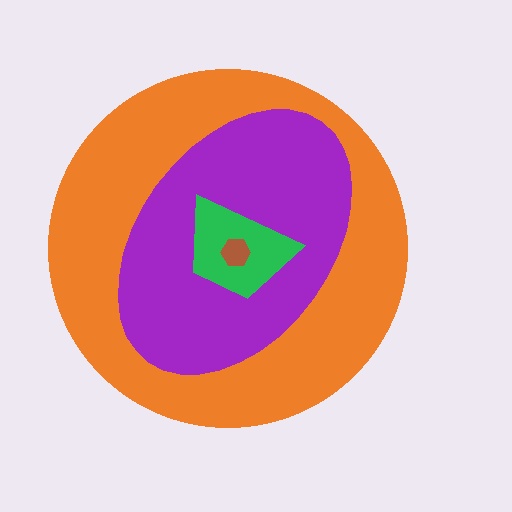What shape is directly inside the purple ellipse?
The green trapezoid.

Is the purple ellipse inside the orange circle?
Yes.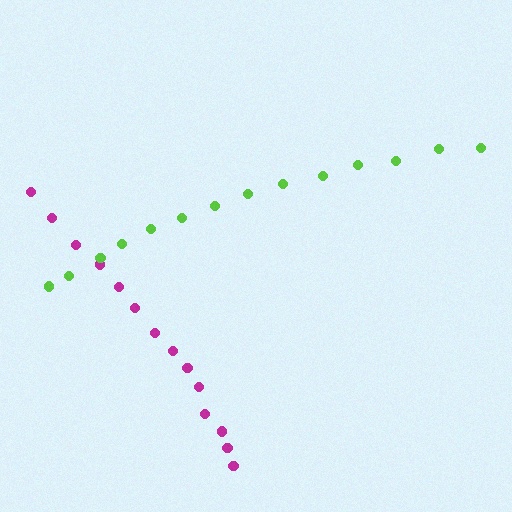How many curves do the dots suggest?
There are 2 distinct paths.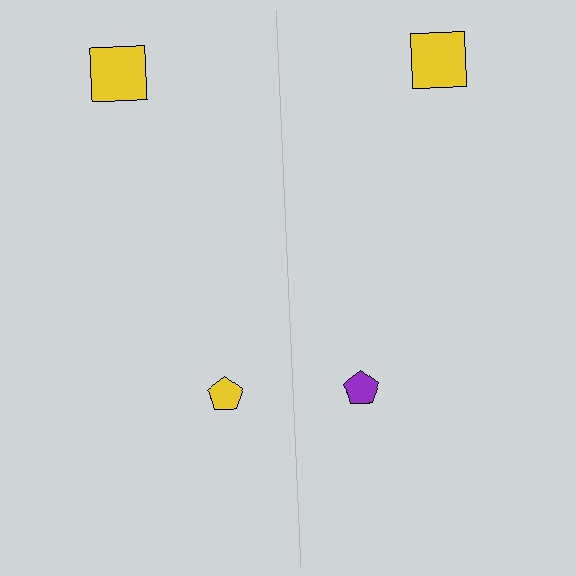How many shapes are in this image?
There are 4 shapes in this image.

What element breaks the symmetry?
The purple pentagon on the right side breaks the symmetry — its mirror counterpart is yellow.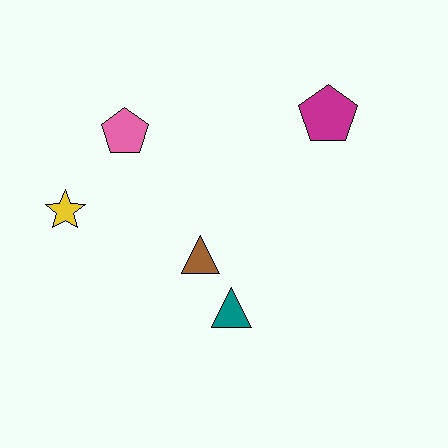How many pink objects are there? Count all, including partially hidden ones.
There is 1 pink object.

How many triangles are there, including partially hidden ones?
There are 2 triangles.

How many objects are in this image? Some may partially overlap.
There are 5 objects.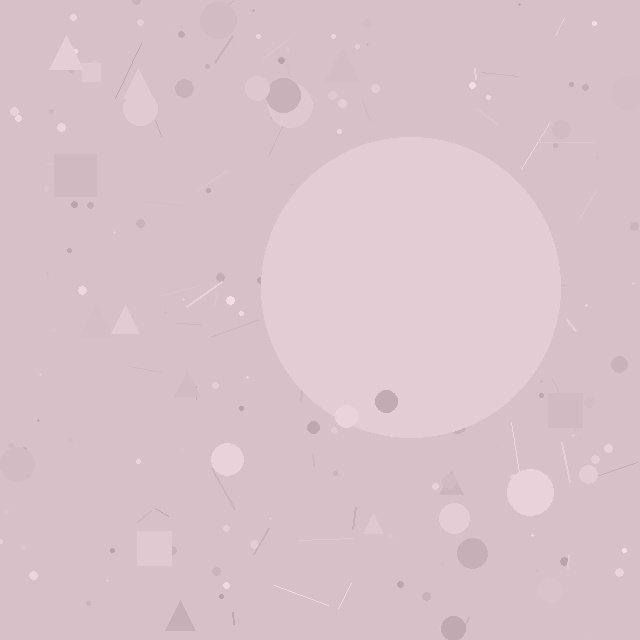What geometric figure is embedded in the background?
A circle is embedded in the background.